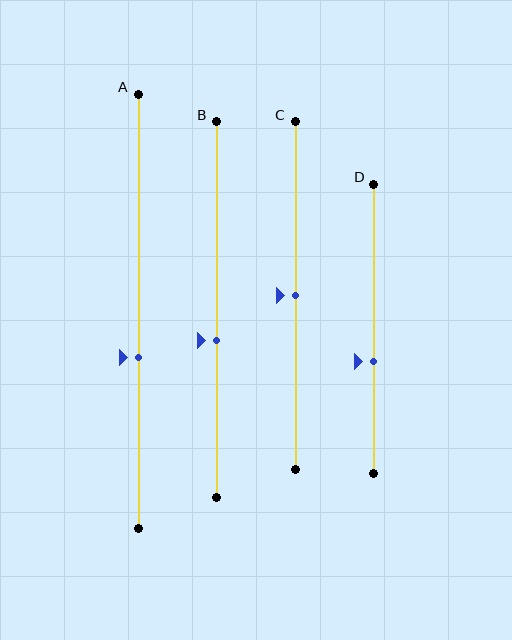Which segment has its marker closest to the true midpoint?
Segment C has its marker closest to the true midpoint.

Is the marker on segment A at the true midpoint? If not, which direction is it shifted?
No, the marker on segment A is shifted downward by about 11% of the segment length.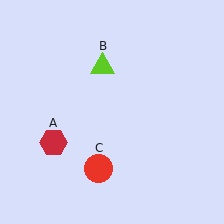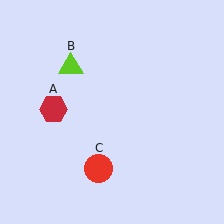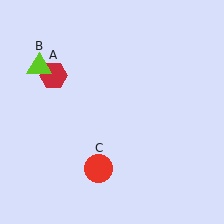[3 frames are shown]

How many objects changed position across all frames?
2 objects changed position: red hexagon (object A), lime triangle (object B).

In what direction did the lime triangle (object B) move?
The lime triangle (object B) moved left.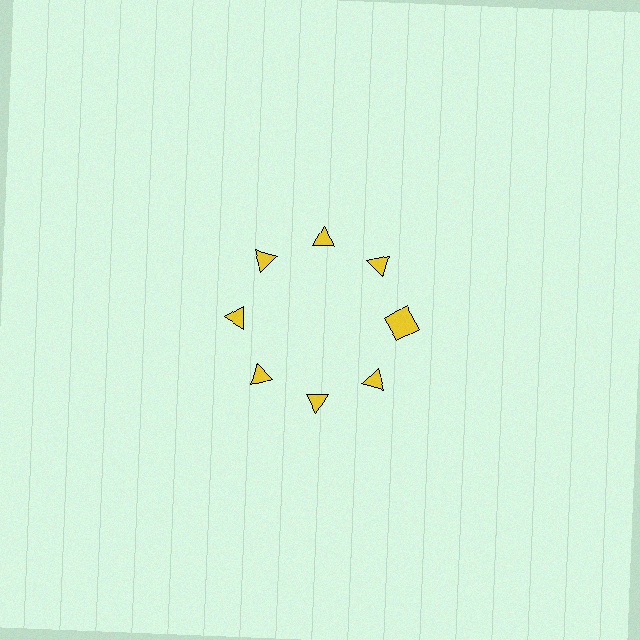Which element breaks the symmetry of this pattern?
The yellow square at roughly the 3 o'clock position breaks the symmetry. All other shapes are yellow triangles.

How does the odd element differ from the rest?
It has a different shape: square instead of triangle.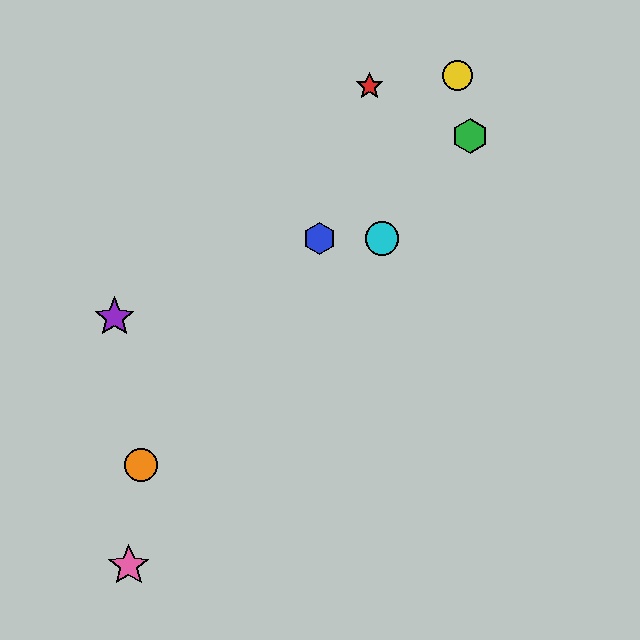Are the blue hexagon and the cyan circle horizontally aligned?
Yes, both are at y≈238.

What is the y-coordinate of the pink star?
The pink star is at y≈566.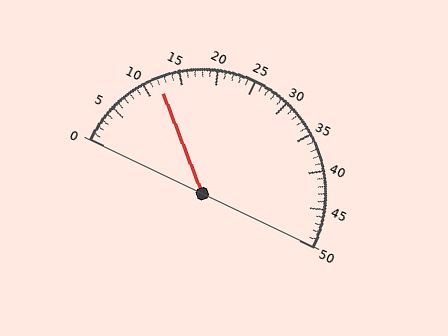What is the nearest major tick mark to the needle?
The nearest major tick mark is 10.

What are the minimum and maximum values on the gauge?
The gauge ranges from 0 to 50.